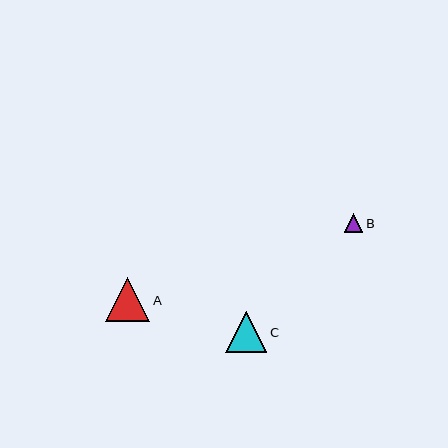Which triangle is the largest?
Triangle A is the largest with a size of approximately 44 pixels.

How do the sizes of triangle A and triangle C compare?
Triangle A and triangle C are approximately the same size.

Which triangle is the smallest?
Triangle B is the smallest with a size of approximately 19 pixels.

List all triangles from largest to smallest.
From largest to smallest: A, C, B.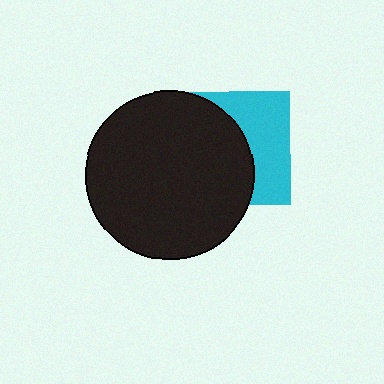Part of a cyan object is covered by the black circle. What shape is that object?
It is a square.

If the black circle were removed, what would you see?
You would see the complete cyan square.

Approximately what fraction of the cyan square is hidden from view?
Roughly 56% of the cyan square is hidden behind the black circle.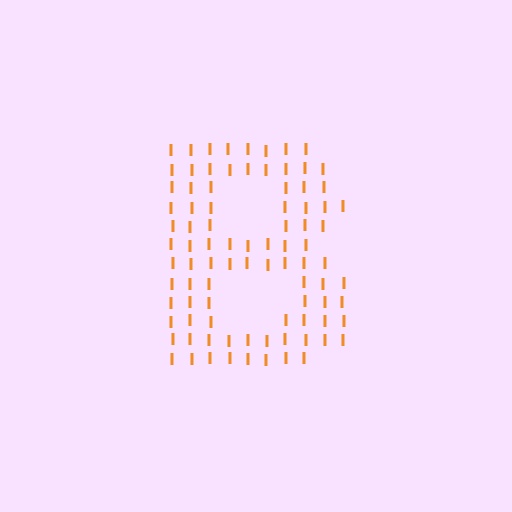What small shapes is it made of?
It is made of small letter I's.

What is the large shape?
The large shape is the letter B.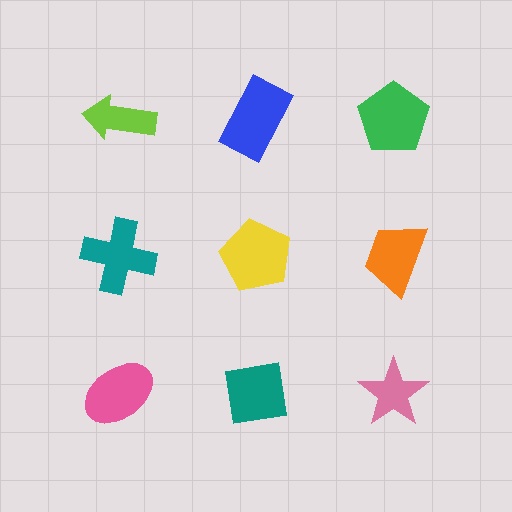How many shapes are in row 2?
3 shapes.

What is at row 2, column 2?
A yellow pentagon.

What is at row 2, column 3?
An orange trapezoid.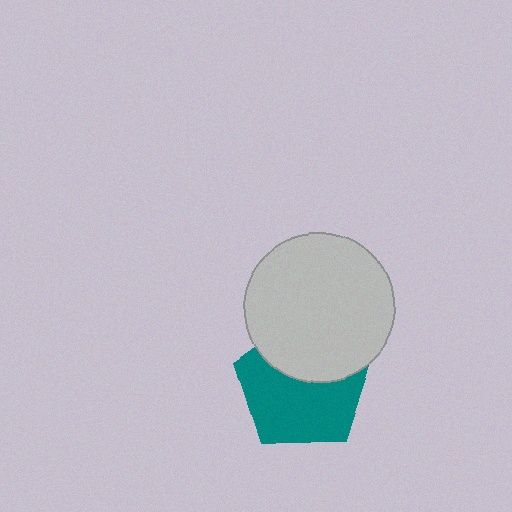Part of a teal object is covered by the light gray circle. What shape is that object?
It is a pentagon.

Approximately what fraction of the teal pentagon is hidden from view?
Roughly 39% of the teal pentagon is hidden behind the light gray circle.